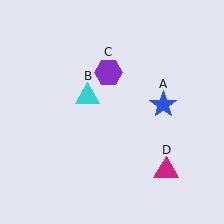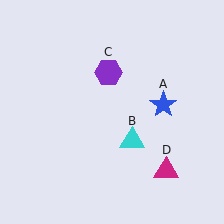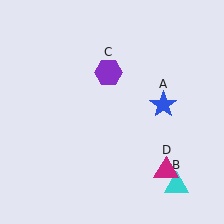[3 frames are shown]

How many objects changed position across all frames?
1 object changed position: cyan triangle (object B).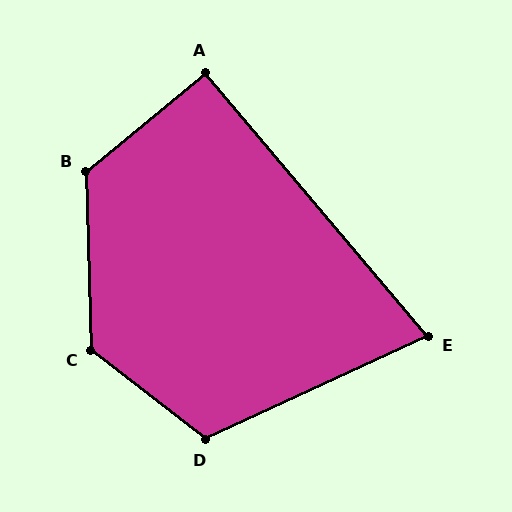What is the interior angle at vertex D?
Approximately 117 degrees (obtuse).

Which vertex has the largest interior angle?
C, at approximately 130 degrees.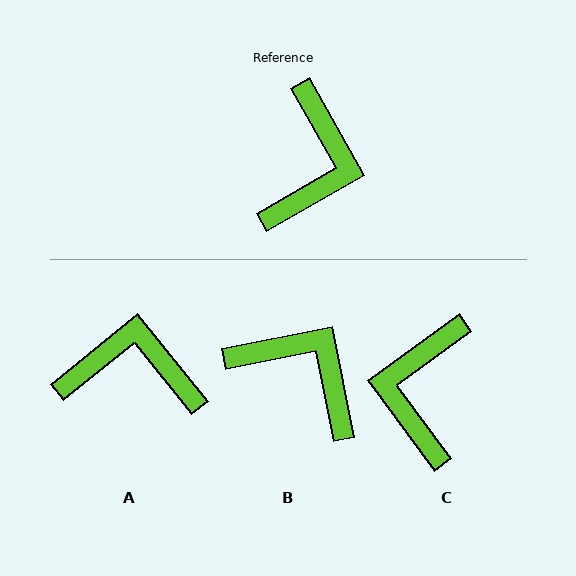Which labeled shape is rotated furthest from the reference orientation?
C, about 174 degrees away.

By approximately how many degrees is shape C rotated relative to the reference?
Approximately 174 degrees clockwise.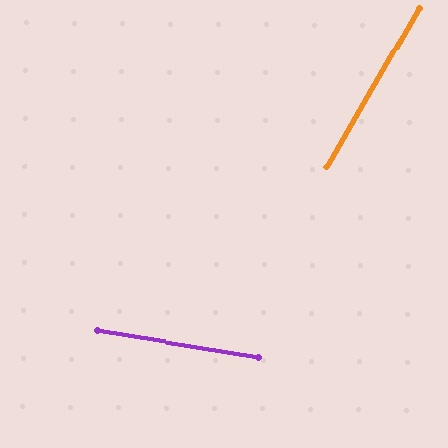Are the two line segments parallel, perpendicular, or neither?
Neither parallel nor perpendicular — they differ by about 69°.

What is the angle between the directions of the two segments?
Approximately 69 degrees.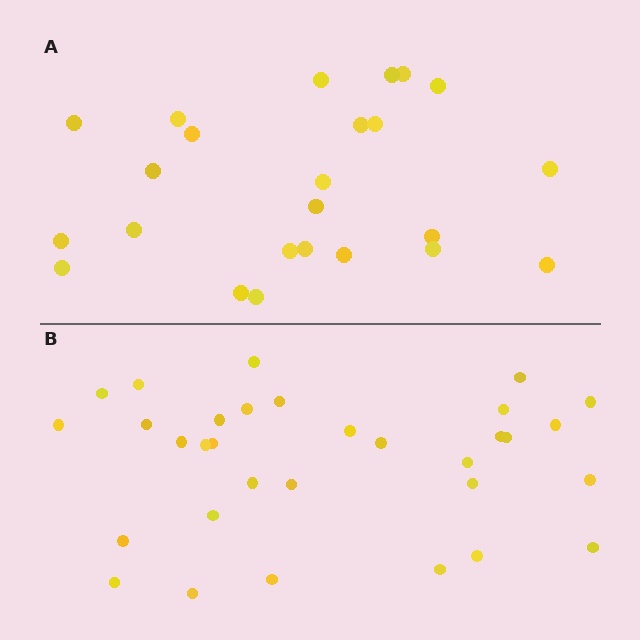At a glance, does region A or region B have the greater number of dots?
Region B (the bottom region) has more dots.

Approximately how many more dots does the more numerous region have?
Region B has roughly 8 or so more dots than region A.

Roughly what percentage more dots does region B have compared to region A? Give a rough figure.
About 35% more.